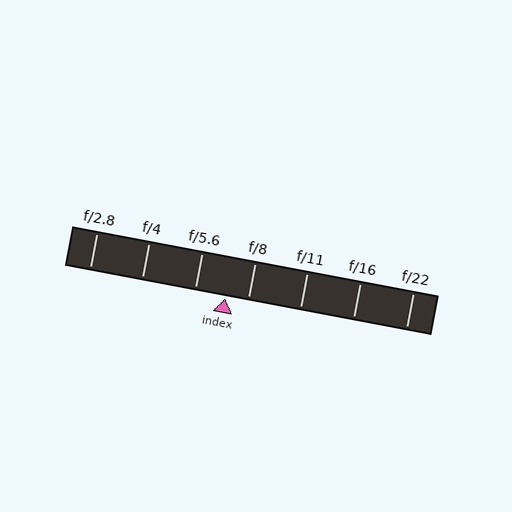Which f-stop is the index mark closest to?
The index mark is closest to f/8.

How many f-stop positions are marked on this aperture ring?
There are 7 f-stop positions marked.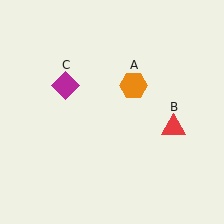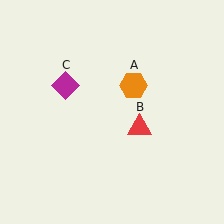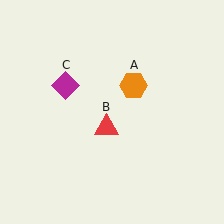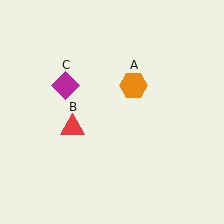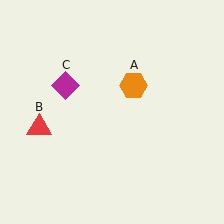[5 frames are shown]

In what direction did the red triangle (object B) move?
The red triangle (object B) moved left.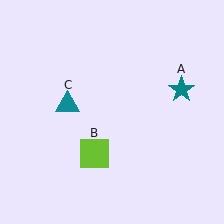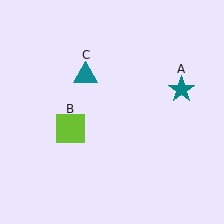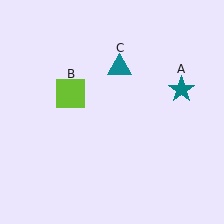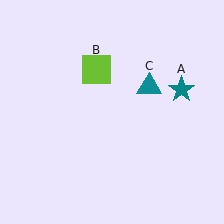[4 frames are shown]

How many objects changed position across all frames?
2 objects changed position: lime square (object B), teal triangle (object C).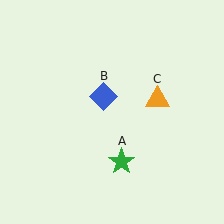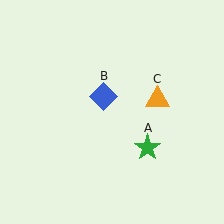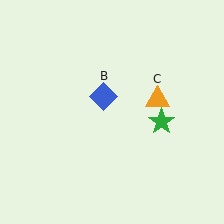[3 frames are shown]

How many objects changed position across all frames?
1 object changed position: green star (object A).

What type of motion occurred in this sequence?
The green star (object A) rotated counterclockwise around the center of the scene.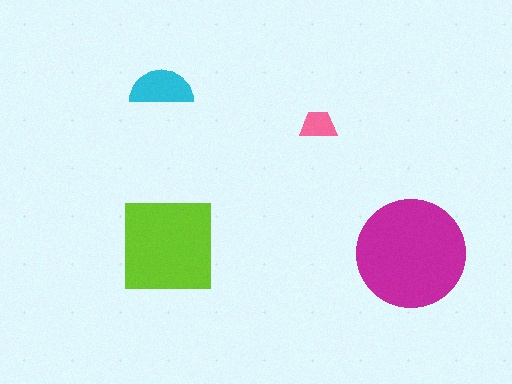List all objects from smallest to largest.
The pink trapezoid, the cyan semicircle, the lime square, the magenta circle.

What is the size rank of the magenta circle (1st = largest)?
1st.